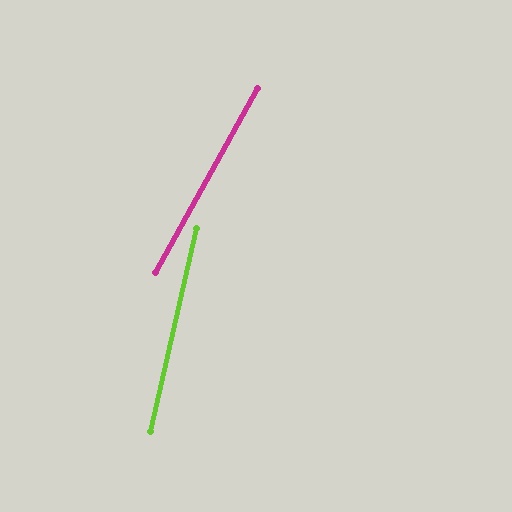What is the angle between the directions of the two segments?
Approximately 17 degrees.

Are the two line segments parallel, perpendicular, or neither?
Neither parallel nor perpendicular — they differ by about 17°.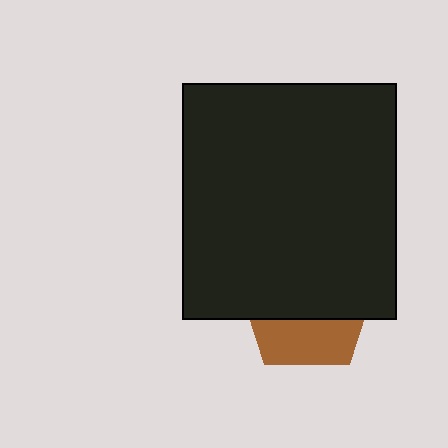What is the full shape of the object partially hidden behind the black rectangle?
The partially hidden object is a brown pentagon.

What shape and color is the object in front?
The object in front is a black rectangle.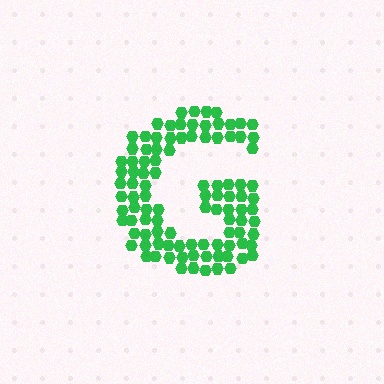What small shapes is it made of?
It is made of small hexagons.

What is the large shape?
The large shape is the letter G.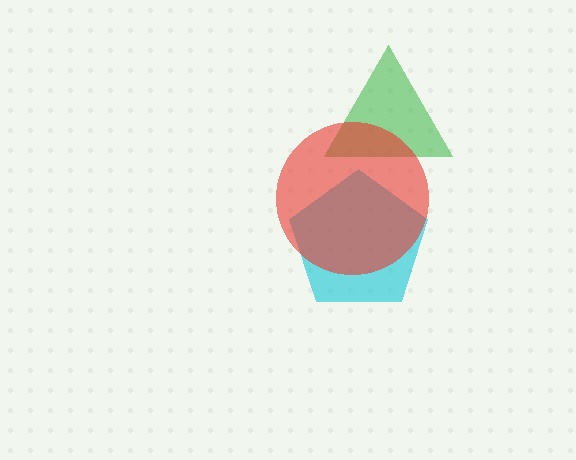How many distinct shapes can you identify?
There are 3 distinct shapes: a cyan pentagon, a green triangle, a red circle.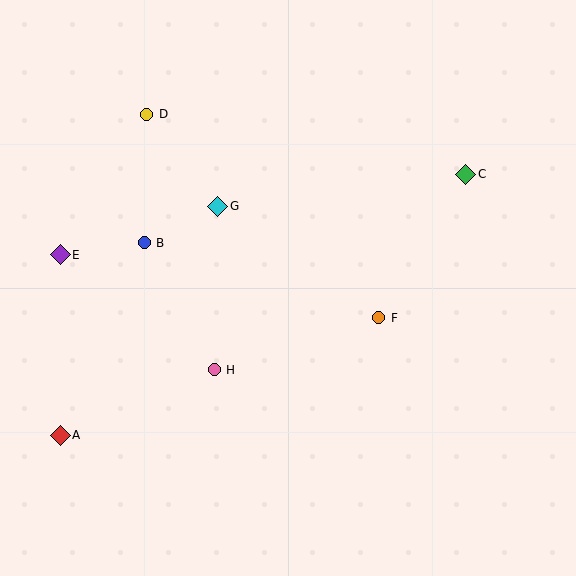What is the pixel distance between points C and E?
The distance between C and E is 413 pixels.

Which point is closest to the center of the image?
Point F at (379, 318) is closest to the center.